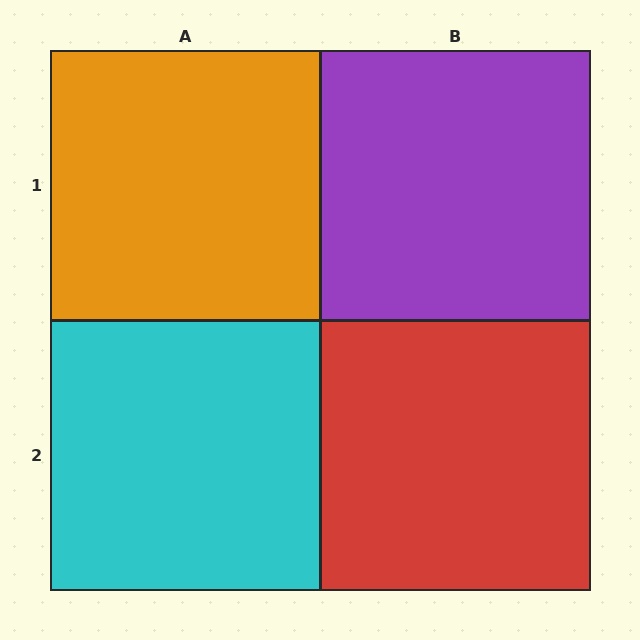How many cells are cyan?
1 cell is cyan.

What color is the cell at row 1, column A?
Orange.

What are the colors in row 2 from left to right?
Cyan, red.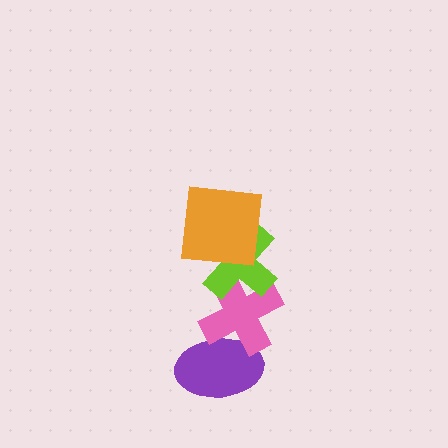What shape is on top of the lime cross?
The orange square is on top of the lime cross.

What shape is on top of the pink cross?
The lime cross is on top of the pink cross.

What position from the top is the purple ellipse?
The purple ellipse is 4th from the top.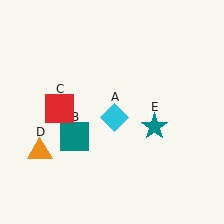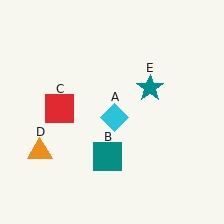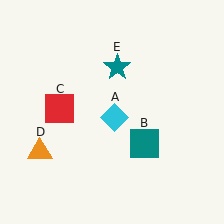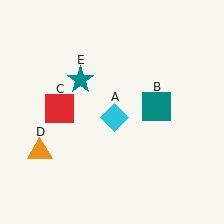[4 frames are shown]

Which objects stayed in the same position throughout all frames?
Cyan diamond (object A) and red square (object C) and orange triangle (object D) remained stationary.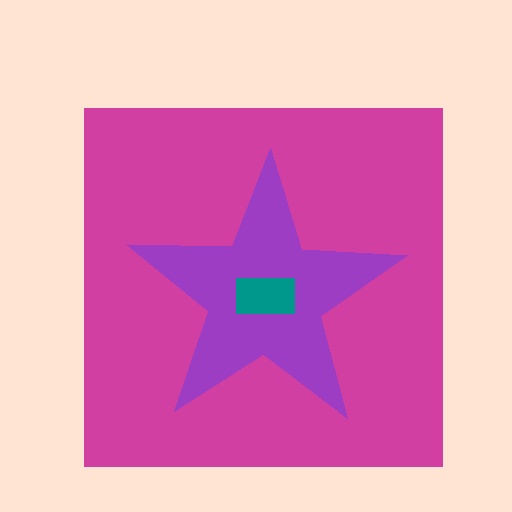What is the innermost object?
The teal rectangle.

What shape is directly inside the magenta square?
The purple star.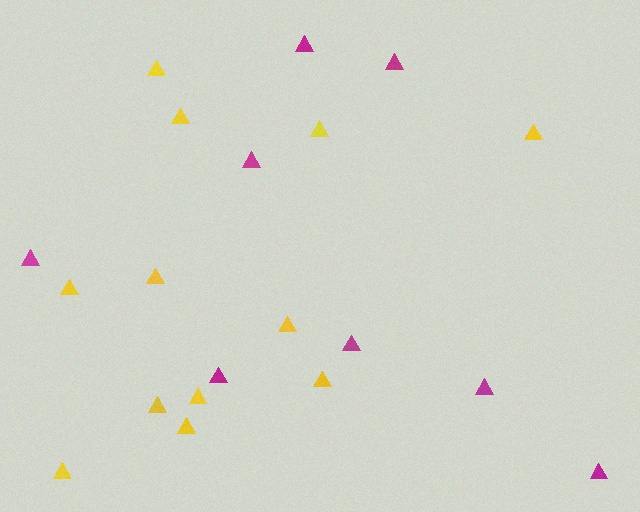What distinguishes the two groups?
There are 2 groups: one group of yellow triangles (12) and one group of magenta triangles (8).